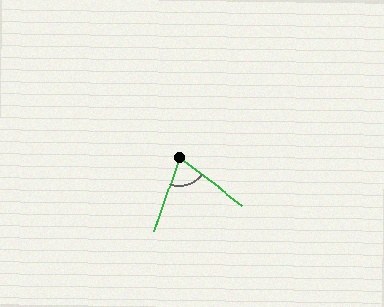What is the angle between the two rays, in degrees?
Approximately 71 degrees.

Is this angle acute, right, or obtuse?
It is acute.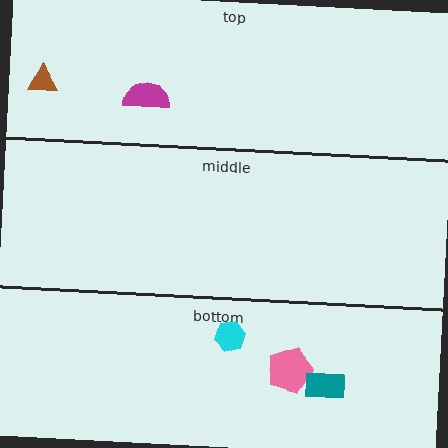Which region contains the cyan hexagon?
The bottom region.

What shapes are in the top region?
The magenta semicircle, the brown triangle.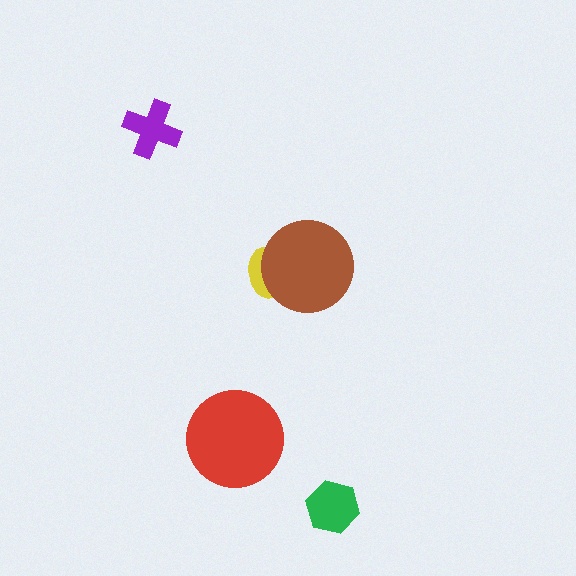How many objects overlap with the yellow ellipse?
1 object overlaps with the yellow ellipse.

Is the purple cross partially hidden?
No, no other shape covers it.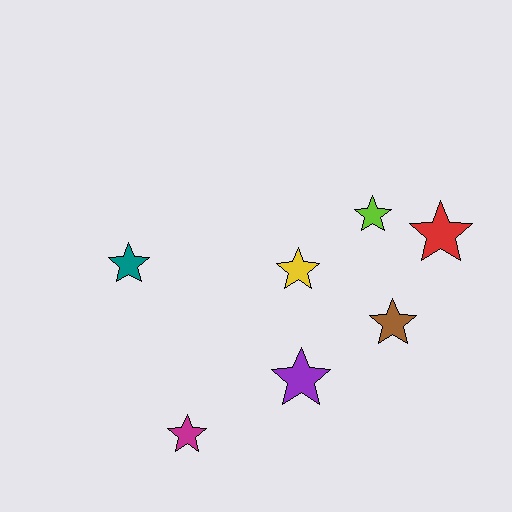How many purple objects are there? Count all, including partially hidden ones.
There is 1 purple object.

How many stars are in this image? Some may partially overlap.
There are 7 stars.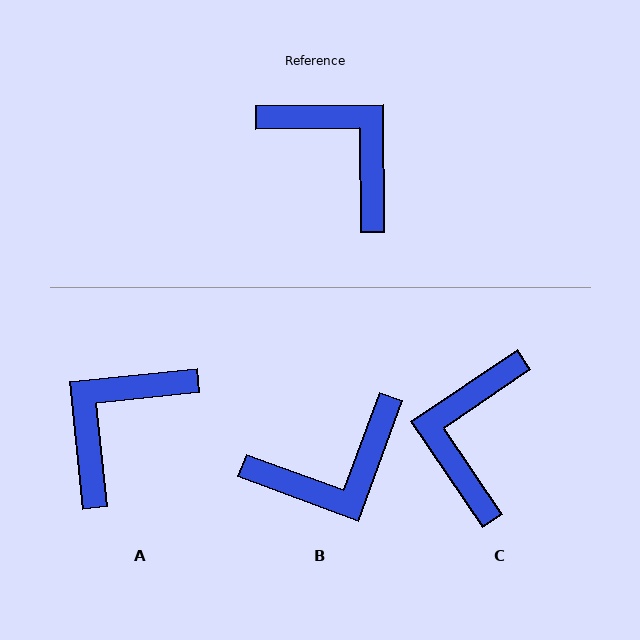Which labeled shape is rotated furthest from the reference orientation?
C, about 124 degrees away.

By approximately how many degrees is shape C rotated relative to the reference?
Approximately 124 degrees counter-clockwise.